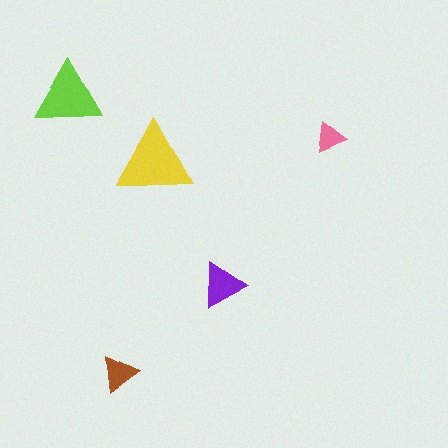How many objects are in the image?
There are 5 objects in the image.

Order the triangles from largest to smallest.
the yellow one, the lime one, the purple one, the brown one, the pink one.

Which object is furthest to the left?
The lime triangle is leftmost.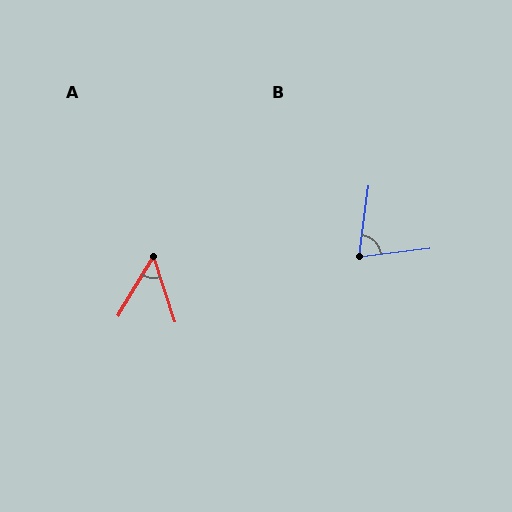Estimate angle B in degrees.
Approximately 76 degrees.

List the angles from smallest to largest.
A (49°), B (76°).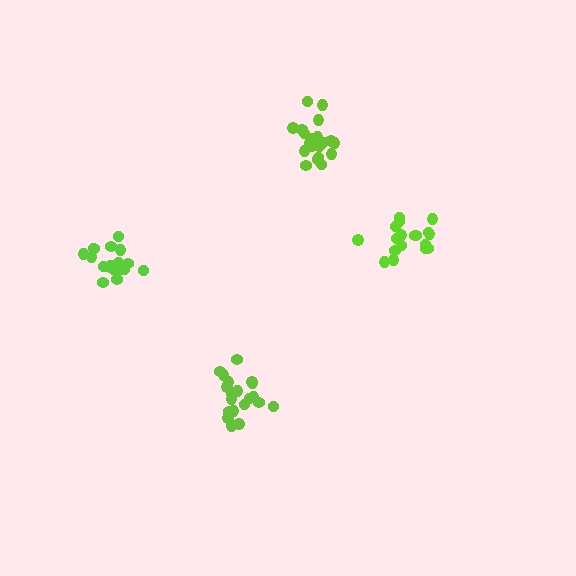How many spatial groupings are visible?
There are 4 spatial groupings.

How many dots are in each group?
Group 1: 20 dots, Group 2: 20 dots, Group 3: 18 dots, Group 4: 19 dots (77 total).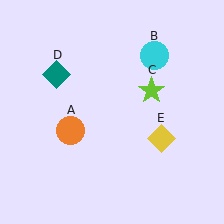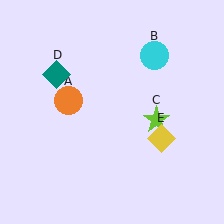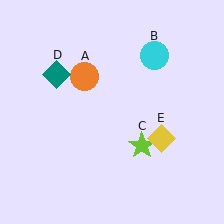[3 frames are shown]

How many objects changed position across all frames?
2 objects changed position: orange circle (object A), lime star (object C).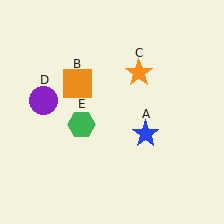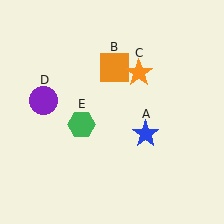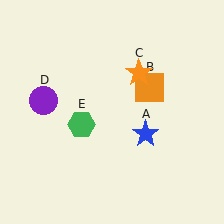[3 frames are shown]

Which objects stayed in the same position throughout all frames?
Blue star (object A) and orange star (object C) and purple circle (object D) and green hexagon (object E) remained stationary.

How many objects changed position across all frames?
1 object changed position: orange square (object B).